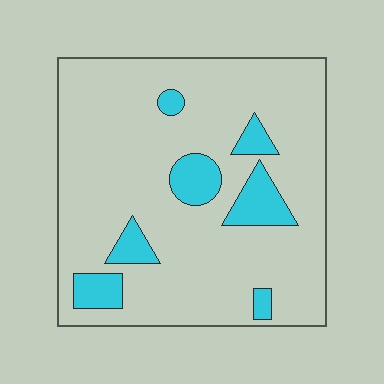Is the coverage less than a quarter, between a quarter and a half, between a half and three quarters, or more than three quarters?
Less than a quarter.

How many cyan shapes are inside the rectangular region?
7.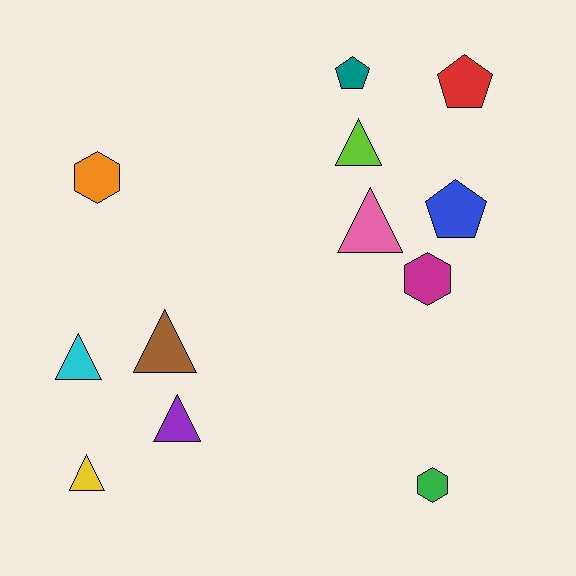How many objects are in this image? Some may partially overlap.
There are 12 objects.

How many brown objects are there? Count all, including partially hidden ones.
There is 1 brown object.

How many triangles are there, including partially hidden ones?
There are 6 triangles.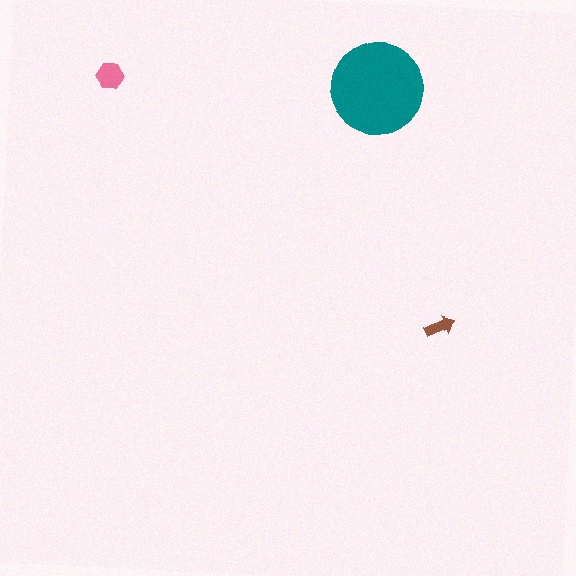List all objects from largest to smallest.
The teal circle, the pink hexagon, the brown arrow.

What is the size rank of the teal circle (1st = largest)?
1st.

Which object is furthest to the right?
The brown arrow is rightmost.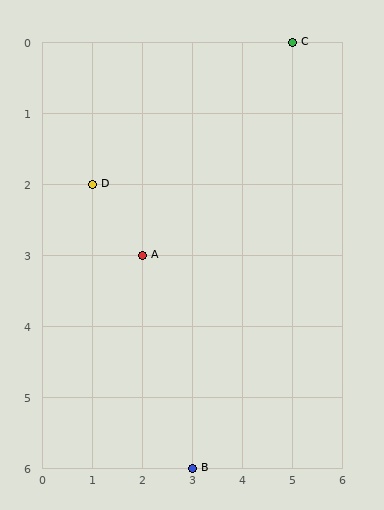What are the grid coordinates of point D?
Point D is at grid coordinates (1, 2).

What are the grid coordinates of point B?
Point B is at grid coordinates (3, 6).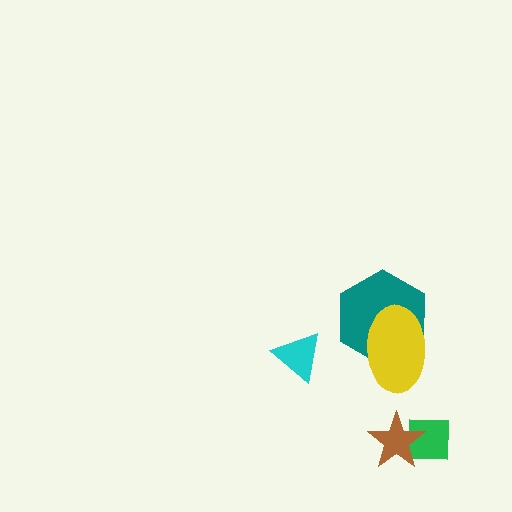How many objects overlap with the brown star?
1 object overlaps with the brown star.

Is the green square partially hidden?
Yes, it is partially covered by another shape.